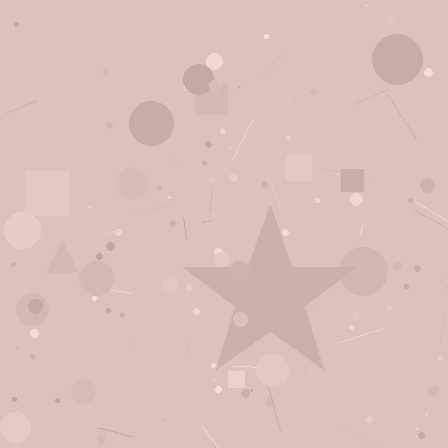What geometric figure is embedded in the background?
A star is embedded in the background.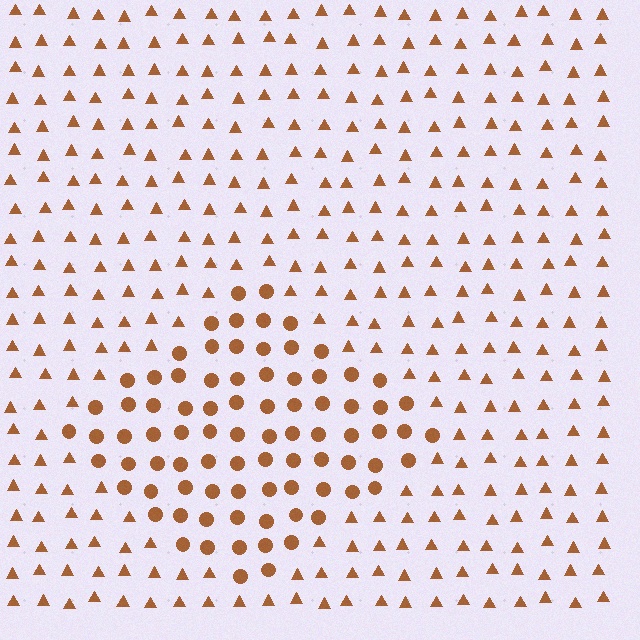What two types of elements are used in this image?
The image uses circles inside the diamond region and triangles outside it.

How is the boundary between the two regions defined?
The boundary is defined by a change in element shape: circles inside vs. triangles outside. All elements share the same color and spacing.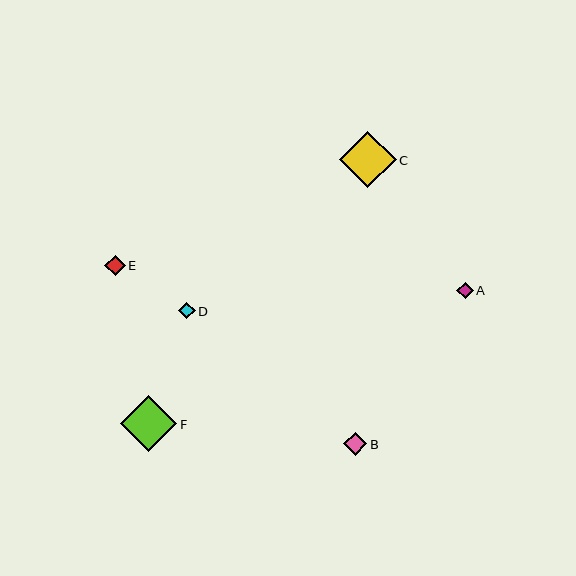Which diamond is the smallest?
Diamond A is the smallest with a size of approximately 16 pixels.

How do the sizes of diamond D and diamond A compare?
Diamond D and diamond A are approximately the same size.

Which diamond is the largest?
Diamond C is the largest with a size of approximately 56 pixels.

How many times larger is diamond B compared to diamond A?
Diamond B is approximately 1.4 times the size of diamond A.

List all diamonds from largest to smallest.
From largest to smallest: C, F, B, E, D, A.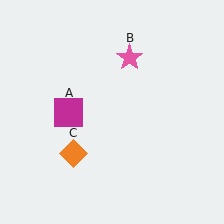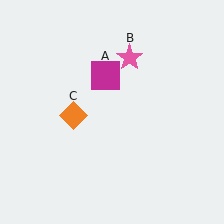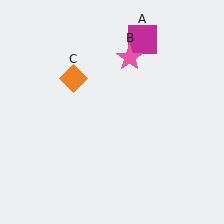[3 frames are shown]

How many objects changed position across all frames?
2 objects changed position: magenta square (object A), orange diamond (object C).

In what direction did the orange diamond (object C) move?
The orange diamond (object C) moved up.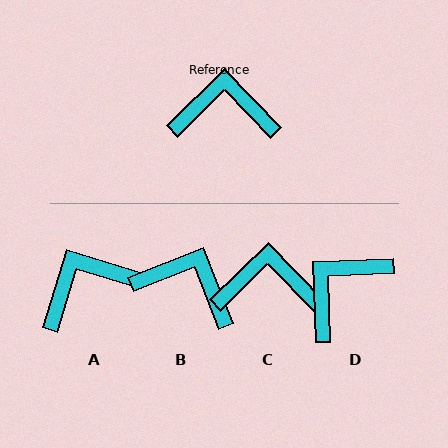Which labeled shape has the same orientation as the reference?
C.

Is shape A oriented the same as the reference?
No, it is off by about 29 degrees.